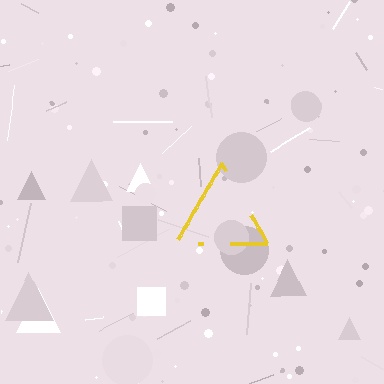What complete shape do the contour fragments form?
The contour fragments form a triangle.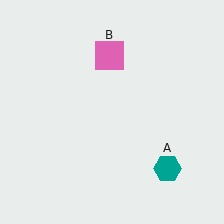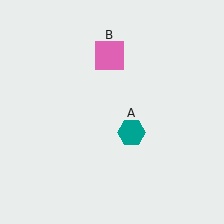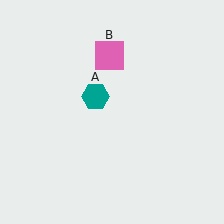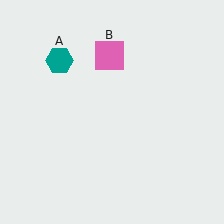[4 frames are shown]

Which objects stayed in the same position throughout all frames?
Pink square (object B) remained stationary.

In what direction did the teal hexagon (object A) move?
The teal hexagon (object A) moved up and to the left.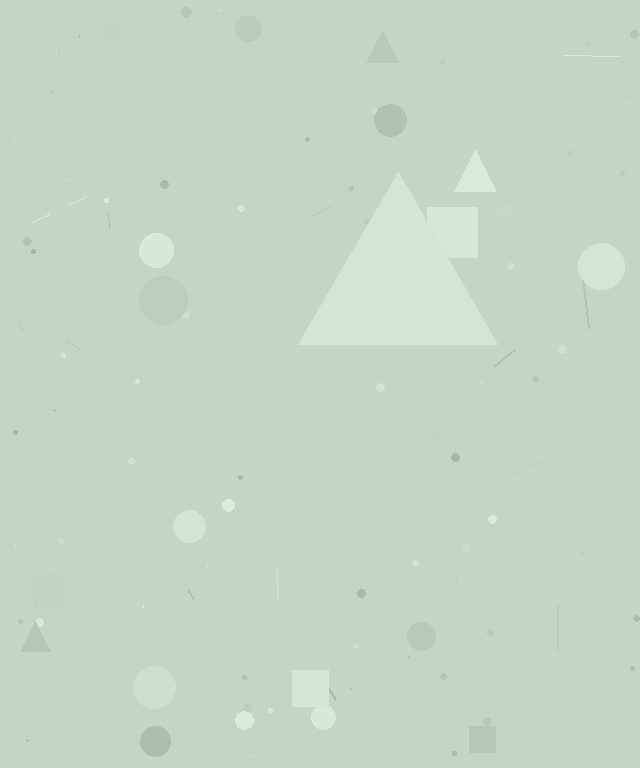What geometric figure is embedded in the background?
A triangle is embedded in the background.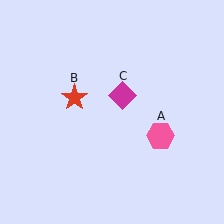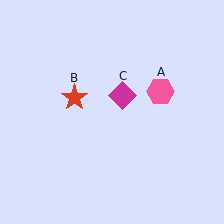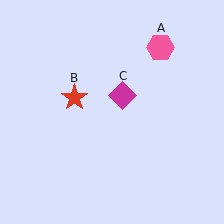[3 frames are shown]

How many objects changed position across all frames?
1 object changed position: pink hexagon (object A).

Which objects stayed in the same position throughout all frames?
Red star (object B) and magenta diamond (object C) remained stationary.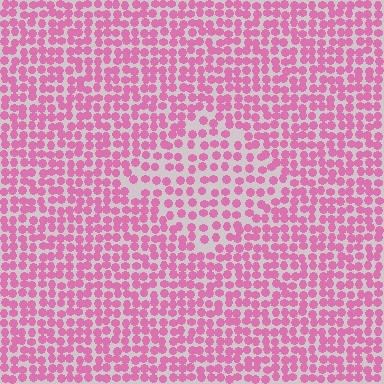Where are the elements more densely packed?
The elements are more densely packed outside the diamond boundary.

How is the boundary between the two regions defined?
The boundary is defined by a change in element density (approximately 1.5x ratio). All elements are the same color, size, and shape.